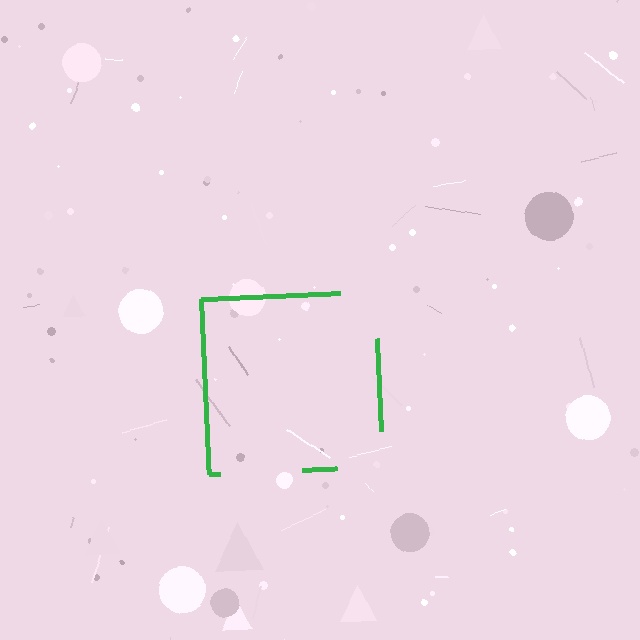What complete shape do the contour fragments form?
The contour fragments form a square.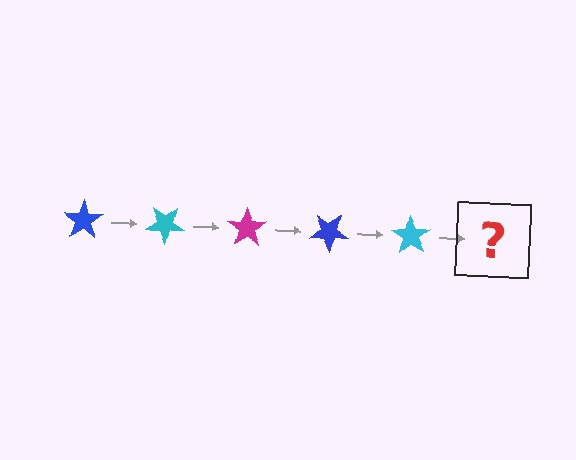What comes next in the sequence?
The next element should be a magenta star, rotated 175 degrees from the start.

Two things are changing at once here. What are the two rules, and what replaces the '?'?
The two rules are that it rotates 35 degrees each step and the color cycles through blue, cyan, and magenta. The '?' should be a magenta star, rotated 175 degrees from the start.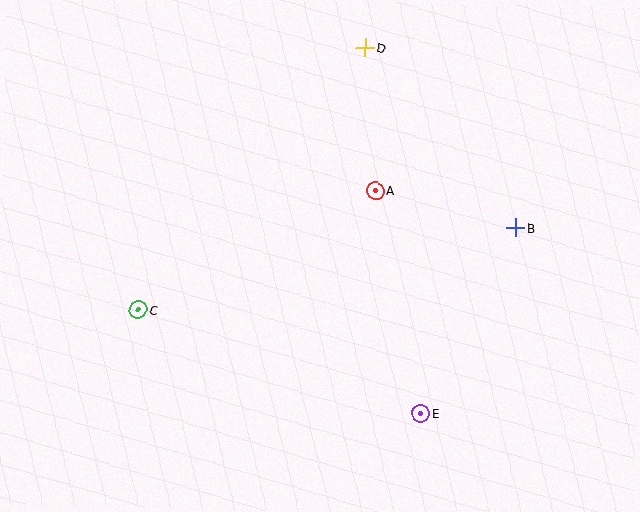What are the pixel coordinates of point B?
Point B is at (515, 228).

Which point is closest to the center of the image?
Point A at (375, 191) is closest to the center.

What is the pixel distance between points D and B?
The distance between D and B is 234 pixels.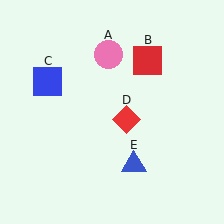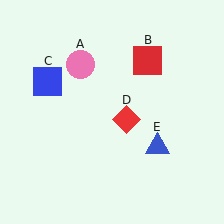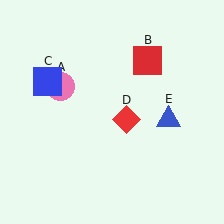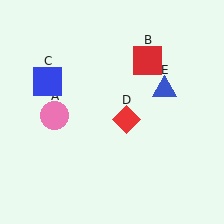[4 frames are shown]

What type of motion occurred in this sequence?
The pink circle (object A), blue triangle (object E) rotated counterclockwise around the center of the scene.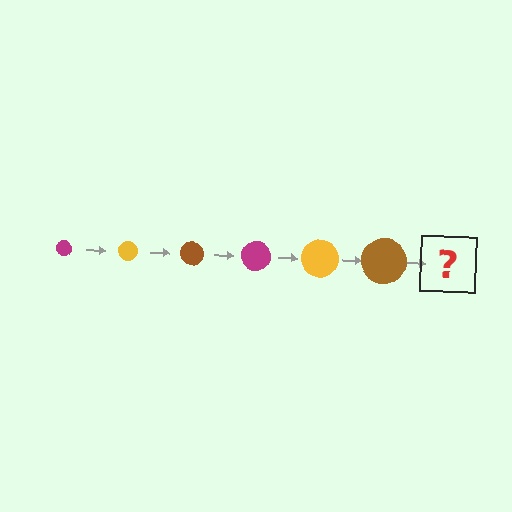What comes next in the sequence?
The next element should be a magenta circle, larger than the previous one.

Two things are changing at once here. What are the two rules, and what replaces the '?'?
The two rules are that the circle grows larger each step and the color cycles through magenta, yellow, and brown. The '?' should be a magenta circle, larger than the previous one.